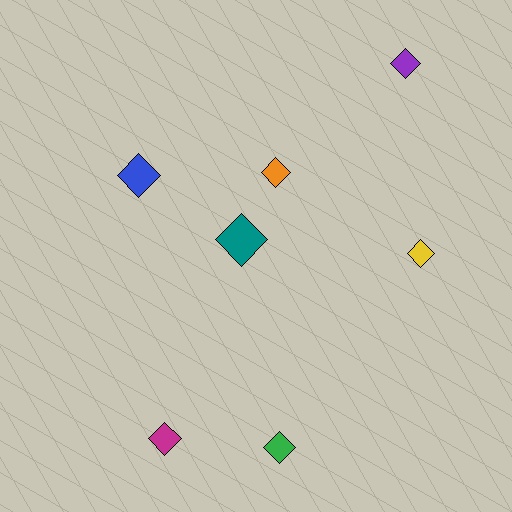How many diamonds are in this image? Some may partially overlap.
There are 7 diamonds.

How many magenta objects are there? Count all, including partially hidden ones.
There is 1 magenta object.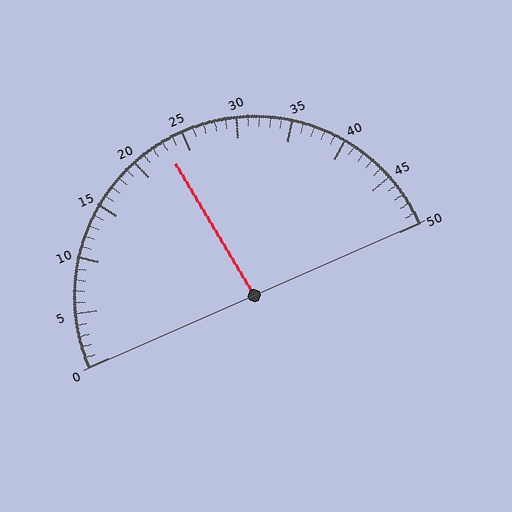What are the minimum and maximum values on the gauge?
The gauge ranges from 0 to 50.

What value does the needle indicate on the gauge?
The needle indicates approximately 23.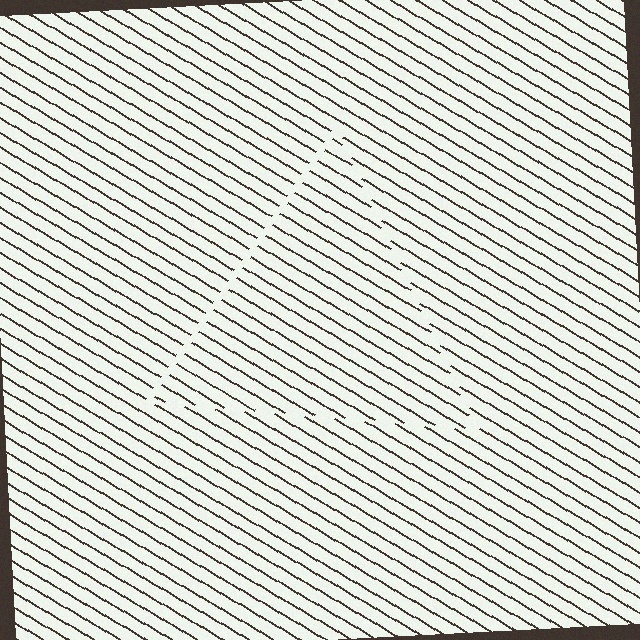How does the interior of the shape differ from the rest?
The interior of the shape contains the same grating, shifted by half a period — the contour is defined by the phase discontinuity where line-ends from the inner and outer gratings abut.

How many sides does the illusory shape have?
3 sides — the line-ends trace a triangle.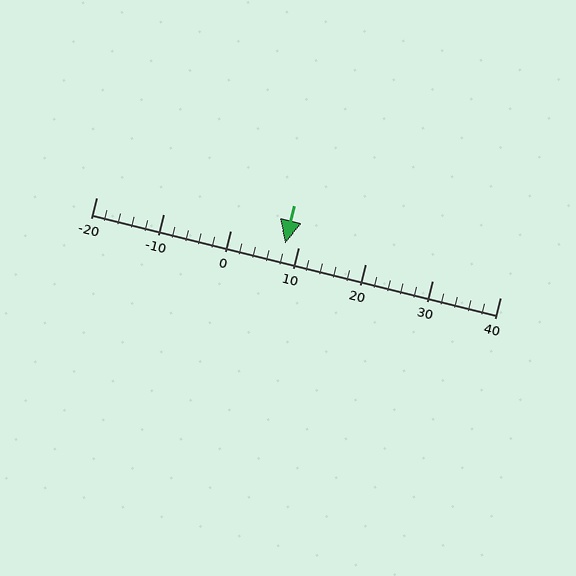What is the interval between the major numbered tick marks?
The major tick marks are spaced 10 units apart.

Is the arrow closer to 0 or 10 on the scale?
The arrow is closer to 10.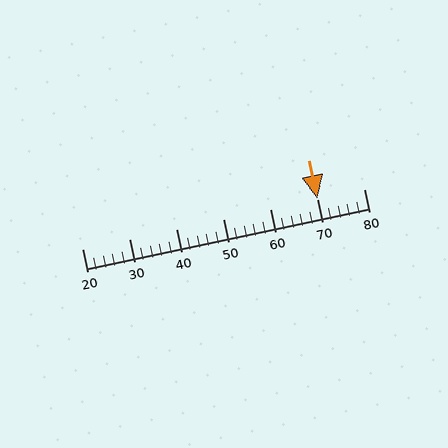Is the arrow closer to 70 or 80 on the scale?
The arrow is closer to 70.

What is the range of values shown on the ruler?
The ruler shows values from 20 to 80.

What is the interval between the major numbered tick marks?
The major tick marks are spaced 10 units apart.